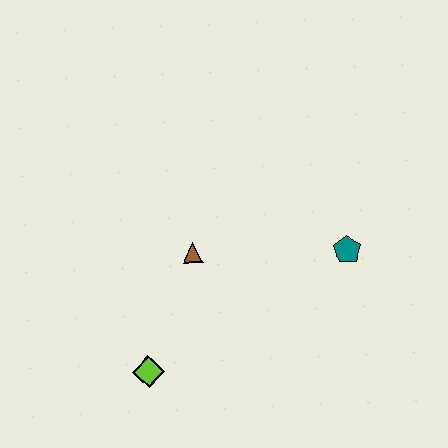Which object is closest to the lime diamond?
The brown triangle is closest to the lime diamond.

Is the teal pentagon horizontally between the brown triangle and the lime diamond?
No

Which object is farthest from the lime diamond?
The teal pentagon is farthest from the lime diamond.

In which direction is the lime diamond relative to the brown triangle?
The lime diamond is below the brown triangle.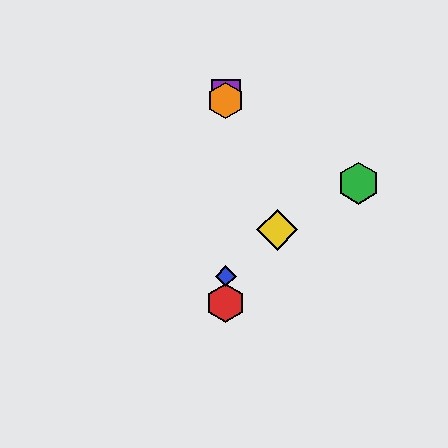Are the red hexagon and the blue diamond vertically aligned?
Yes, both are at x≈226.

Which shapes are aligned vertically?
The red hexagon, the blue diamond, the purple square, the orange hexagon are aligned vertically.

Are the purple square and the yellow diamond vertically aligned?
No, the purple square is at x≈226 and the yellow diamond is at x≈277.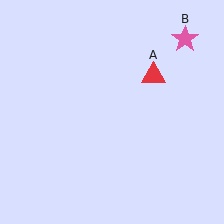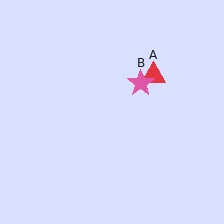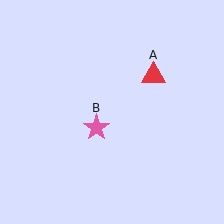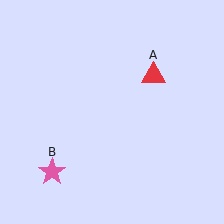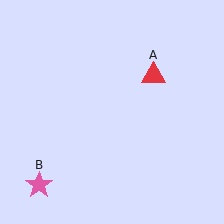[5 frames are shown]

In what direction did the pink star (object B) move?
The pink star (object B) moved down and to the left.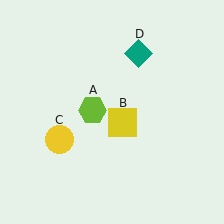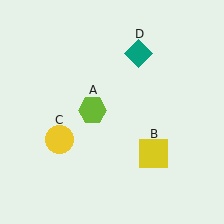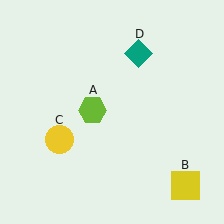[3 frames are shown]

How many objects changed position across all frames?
1 object changed position: yellow square (object B).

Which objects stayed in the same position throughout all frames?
Lime hexagon (object A) and yellow circle (object C) and teal diamond (object D) remained stationary.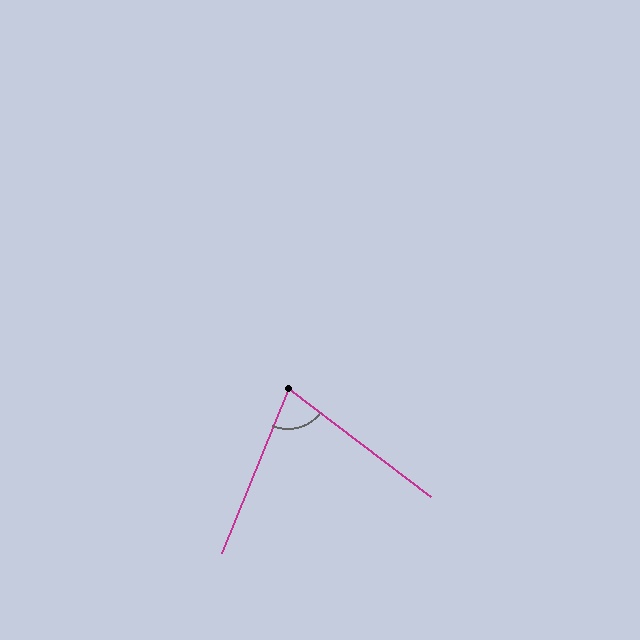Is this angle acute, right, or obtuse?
It is acute.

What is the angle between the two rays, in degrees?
Approximately 75 degrees.